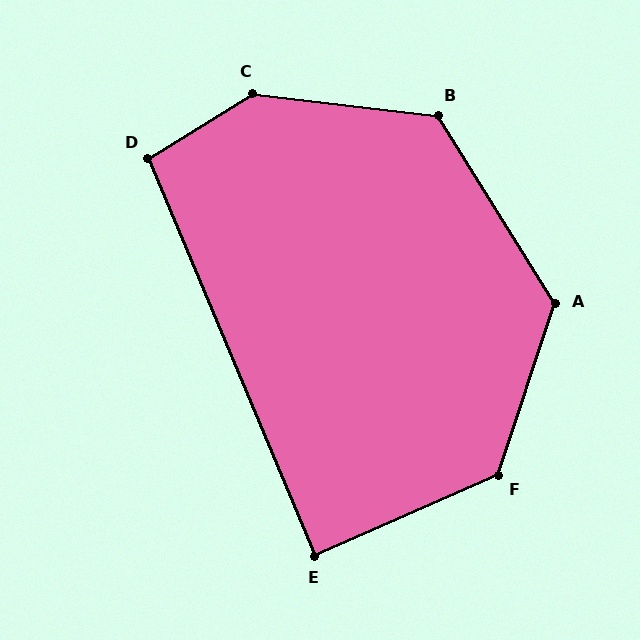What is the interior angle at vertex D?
Approximately 99 degrees (obtuse).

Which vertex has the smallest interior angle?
E, at approximately 89 degrees.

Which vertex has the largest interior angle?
C, at approximately 141 degrees.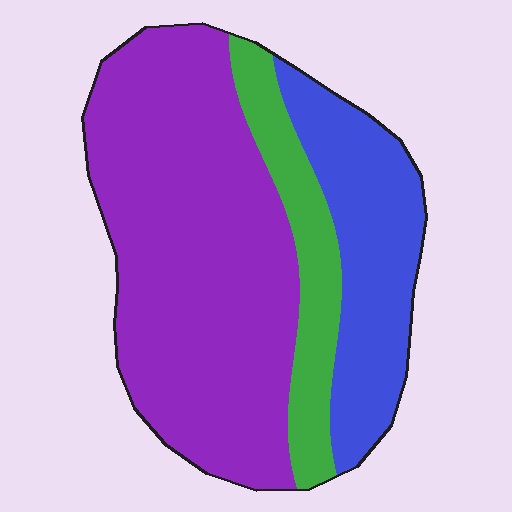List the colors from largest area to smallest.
From largest to smallest: purple, blue, green.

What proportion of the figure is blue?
Blue takes up less than a quarter of the figure.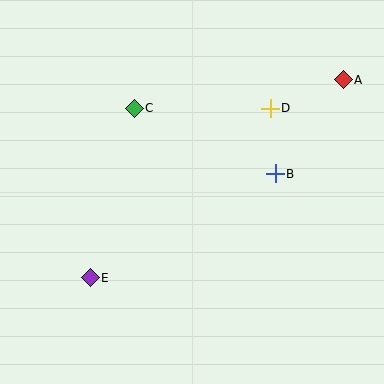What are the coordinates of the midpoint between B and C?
The midpoint between B and C is at (205, 141).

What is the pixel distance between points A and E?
The distance between A and E is 322 pixels.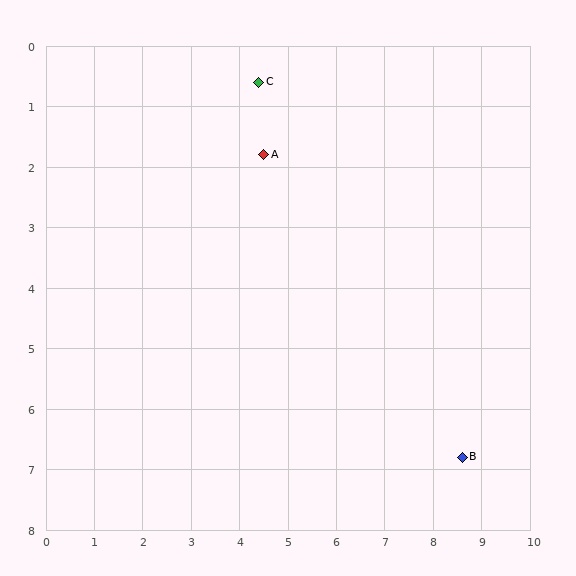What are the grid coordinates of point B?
Point B is at approximately (8.6, 6.8).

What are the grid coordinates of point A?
Point A is at approximately (4.5, 1.8).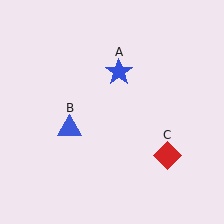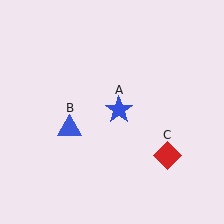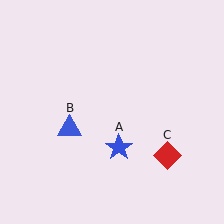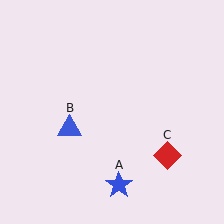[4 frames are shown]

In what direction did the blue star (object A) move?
The blue star (object A) moved down.